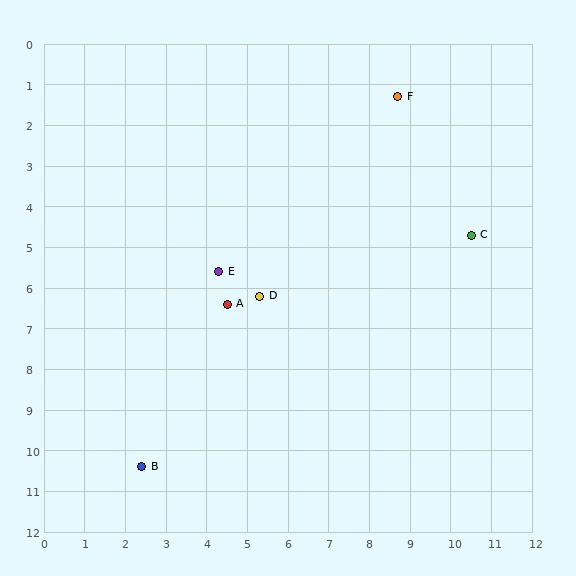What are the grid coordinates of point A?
Point A is at approximately (4.5, 6.4).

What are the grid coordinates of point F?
Point F is at approximately (8.7, 1.3).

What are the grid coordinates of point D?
Point D is at approximately (5.3, 6.2).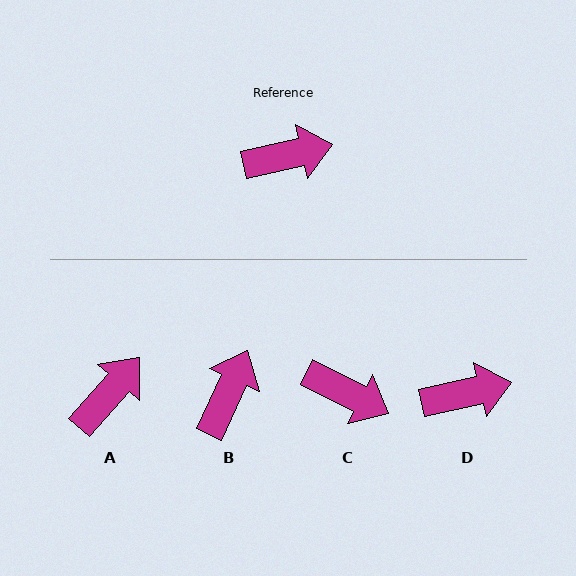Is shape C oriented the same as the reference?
No, it is off by about 39 degrees.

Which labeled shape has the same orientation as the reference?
D.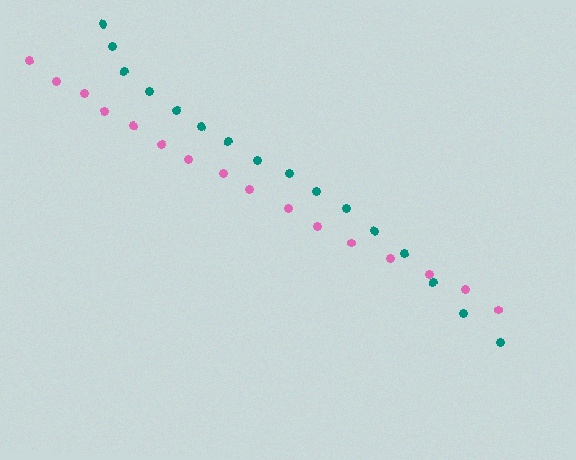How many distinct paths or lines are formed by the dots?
There are 2 distinct paths.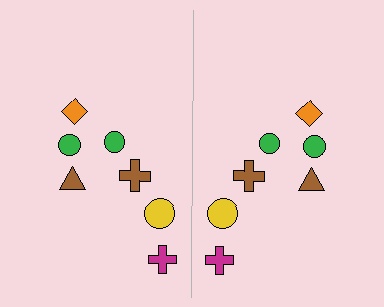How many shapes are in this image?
There are 14 shapes in this image.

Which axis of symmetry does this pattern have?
The pattern has a vertical axis of symmetry running through the center of the image.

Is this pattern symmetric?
Yes, this pattern has bilateral (reflection) symmetry.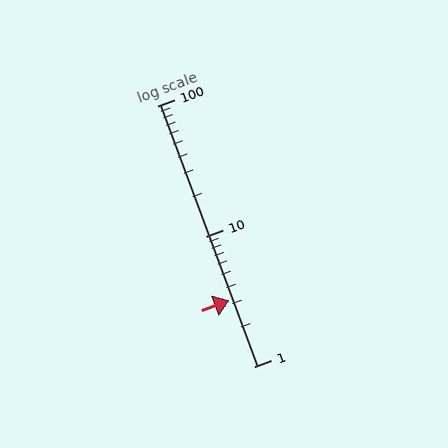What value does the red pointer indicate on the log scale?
The pointer indicates approximately 3.2.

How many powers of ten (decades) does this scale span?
The scale spans 2 decades, from 1 to 100.